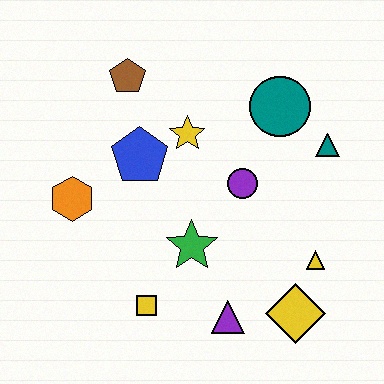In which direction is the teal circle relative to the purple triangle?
The teal circle is above the purple triangle.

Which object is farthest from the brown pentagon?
The yellow diamond is farthest from the brown pentagon.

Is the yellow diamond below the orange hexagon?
Yes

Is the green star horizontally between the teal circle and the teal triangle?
No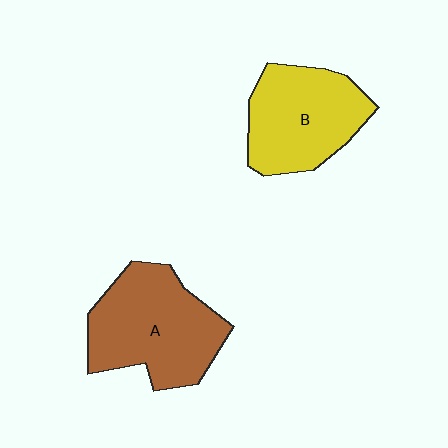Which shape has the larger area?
Shape A (brown).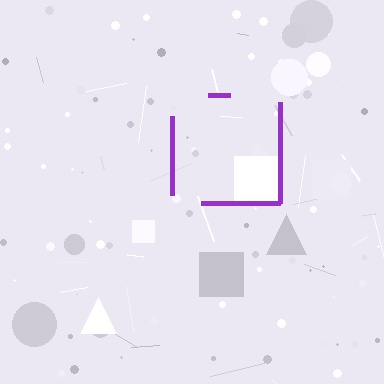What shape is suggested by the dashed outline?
The dashed outline suggests a square.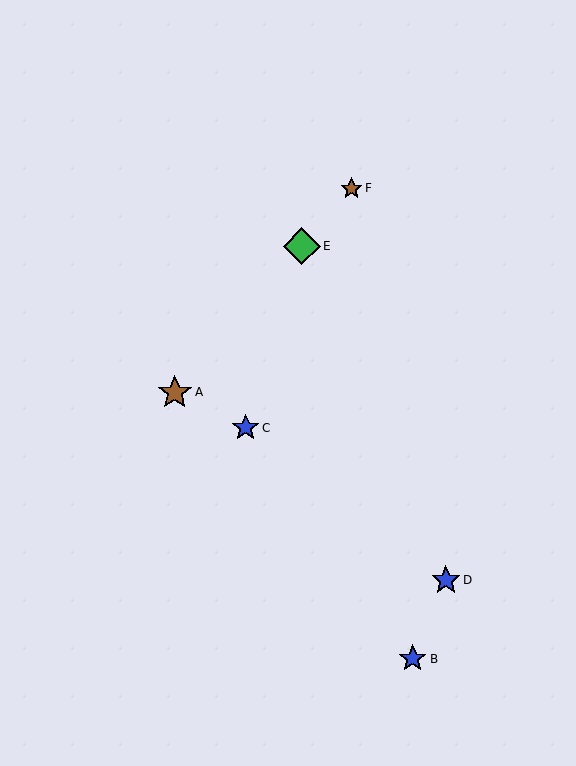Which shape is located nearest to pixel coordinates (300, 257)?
The green diamond (labeled E) at (302, 246) is nearest to that location.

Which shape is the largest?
The green diamond (labeled E) is the largest.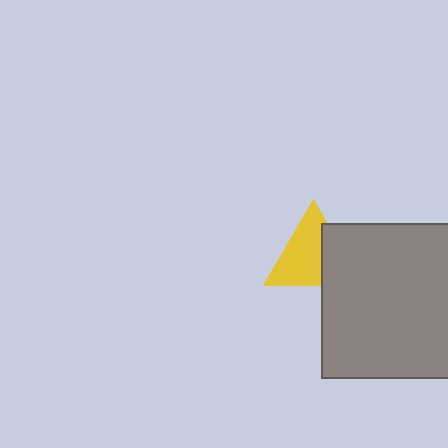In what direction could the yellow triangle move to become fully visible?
The yellow triangle could move left. That would shift it out from behind the gray square entirely.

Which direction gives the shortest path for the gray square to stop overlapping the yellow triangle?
Moving right gives the shortest separation.